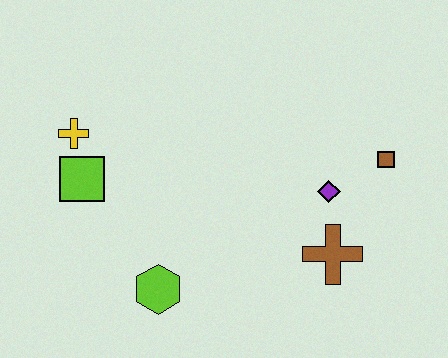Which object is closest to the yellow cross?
The lime square is closest to the yellow cross.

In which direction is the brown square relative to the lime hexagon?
The brown square is to the right of the lime hexagon.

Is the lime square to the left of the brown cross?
Yes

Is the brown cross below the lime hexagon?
No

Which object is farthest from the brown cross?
The yellow cross is farthest from the brown cross.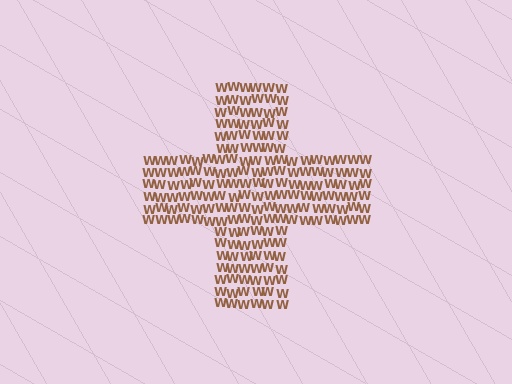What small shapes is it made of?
It is made of small letter W's.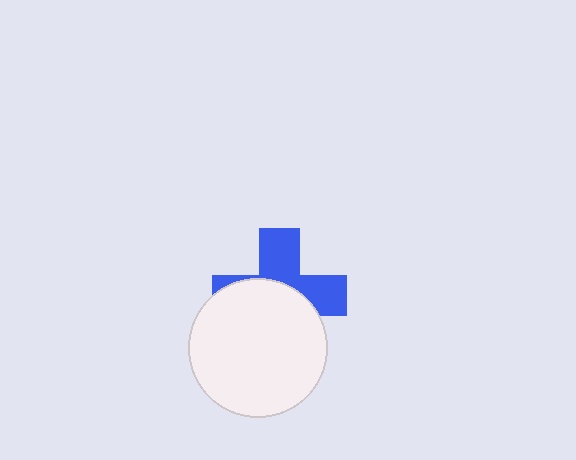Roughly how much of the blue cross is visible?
About half of it is visible (roughly 45%).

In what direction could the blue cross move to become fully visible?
The blue cross could move up. That would shift it out from behind the white circle entirely.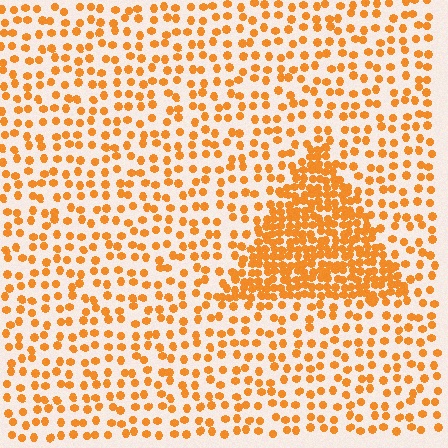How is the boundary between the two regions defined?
The boundary is defined by a change in element density (approximately 2.6x ratio). All elements are the same color, size, and shape.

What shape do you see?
I see a triangle.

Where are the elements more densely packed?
The elements are more densely packed inside the triangle boundary.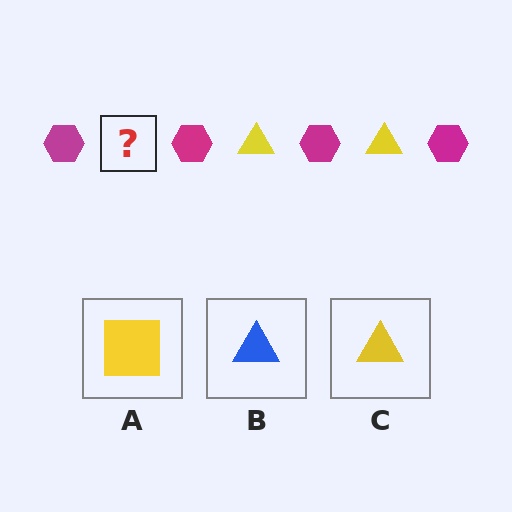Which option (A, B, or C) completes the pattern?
C.